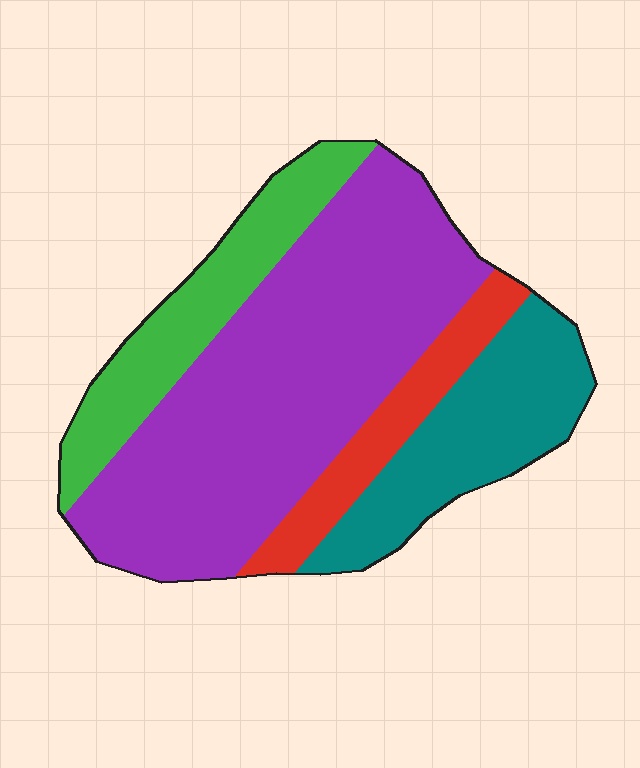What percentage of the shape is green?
Green takes up less than a quarter of the shape.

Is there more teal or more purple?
Purple.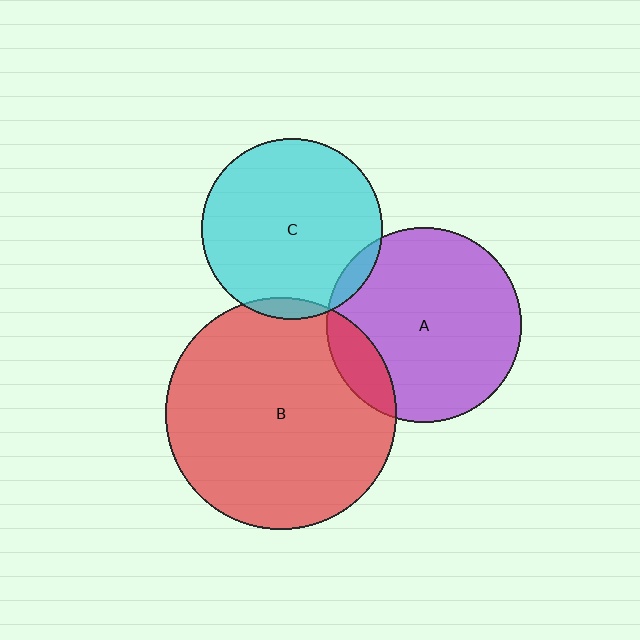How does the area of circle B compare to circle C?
Approximately 1.6 times.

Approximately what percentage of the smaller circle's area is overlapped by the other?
Approximately 5%.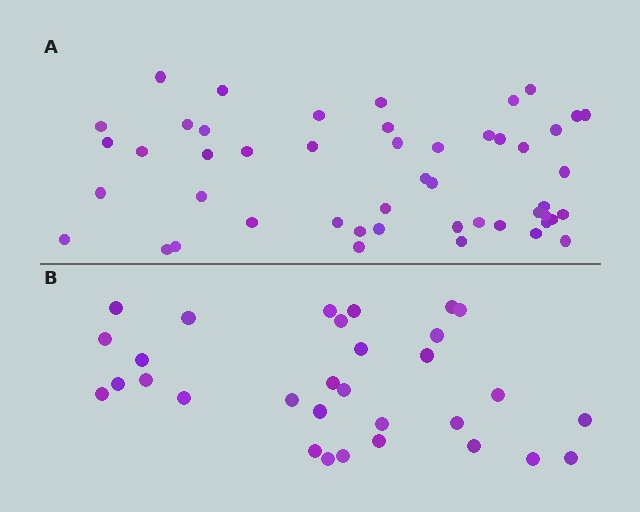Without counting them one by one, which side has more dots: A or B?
Region A (the top region) has more dots.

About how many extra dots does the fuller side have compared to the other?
Region A has approximately 20 more dots than region B.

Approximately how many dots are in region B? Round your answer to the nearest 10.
About 30 dots. (The exact count is 31, which rounds to 30.)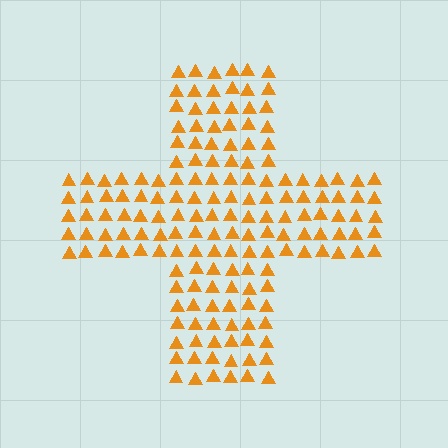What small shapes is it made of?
It is made of small triangles.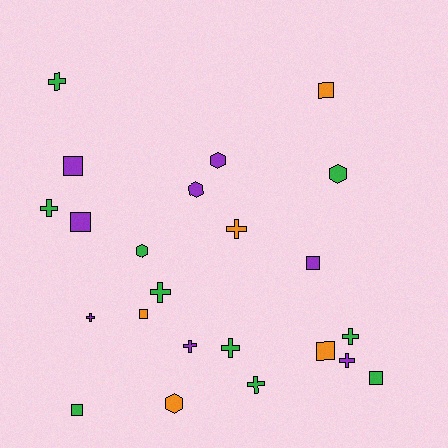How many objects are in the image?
There are 23 objects.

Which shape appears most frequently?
Cross, with 10 objects.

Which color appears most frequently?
Green, with 10 objects.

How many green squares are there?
There are 2 green squares.